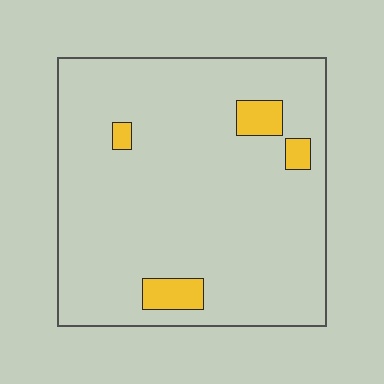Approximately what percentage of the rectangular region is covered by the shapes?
Approximately 5%.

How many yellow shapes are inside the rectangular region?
4.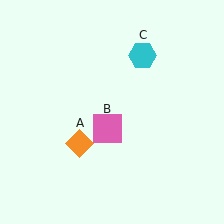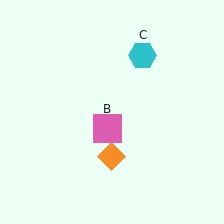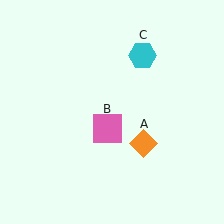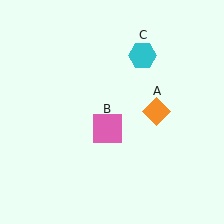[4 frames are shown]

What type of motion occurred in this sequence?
The orange diamond (object A) rotated counterclockwise around the center of the scene.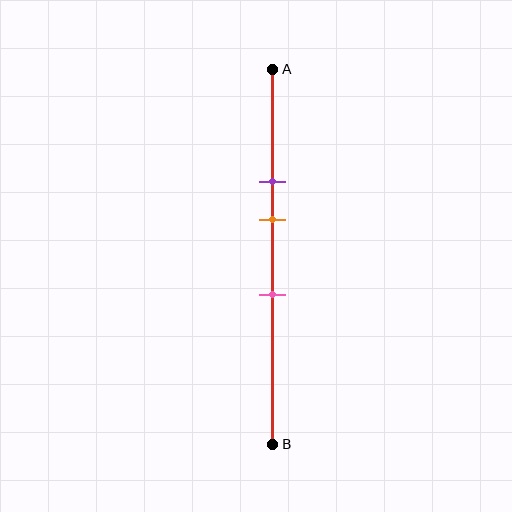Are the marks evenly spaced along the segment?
Yes, the marks are approximately evenly spaced.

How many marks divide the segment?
There are 3 marks dividing the segment.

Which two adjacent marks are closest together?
The purple and orange marks are the closest adjacent pair.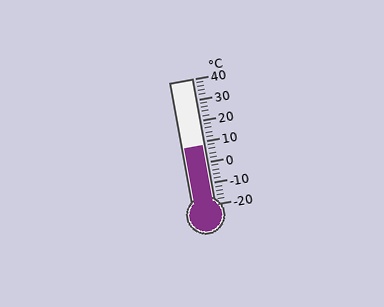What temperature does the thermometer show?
The thermometer shows approximately 8°C.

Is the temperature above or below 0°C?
The temperature is above 0°C.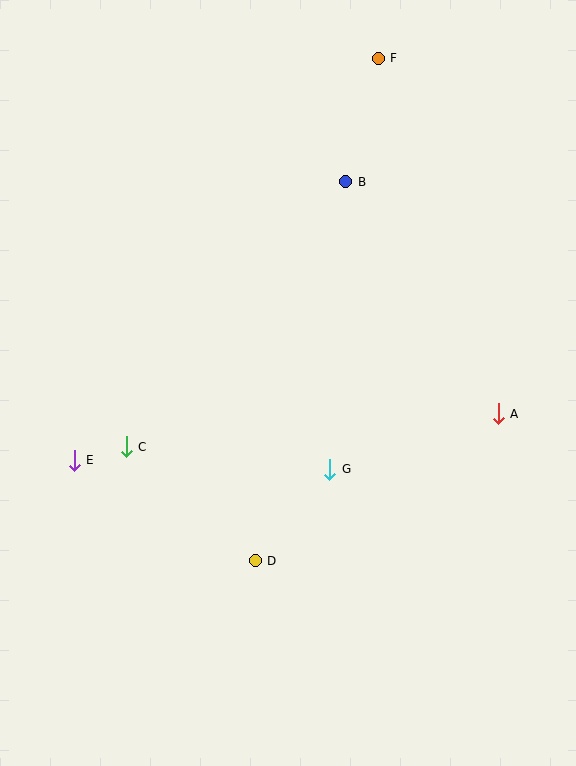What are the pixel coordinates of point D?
Point D is at (255, 561).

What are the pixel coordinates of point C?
Point C is at (126, 447).